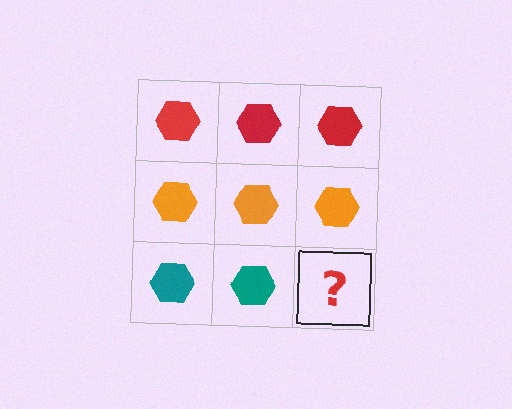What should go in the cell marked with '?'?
The missing cell should contain a teal hexagon.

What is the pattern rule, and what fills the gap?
The rule is that each row has a consistent color. The gap should be filled with a teal hexagon.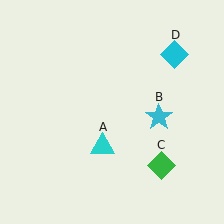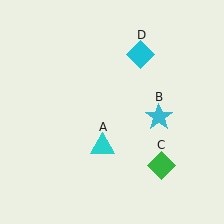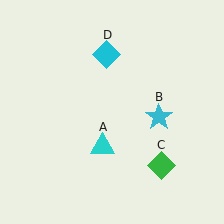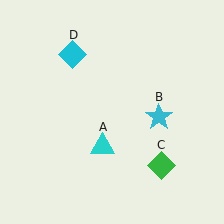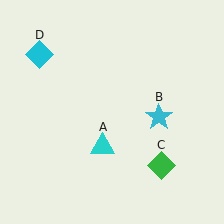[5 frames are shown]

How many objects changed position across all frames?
1 object changed position: cyan diamond (object D).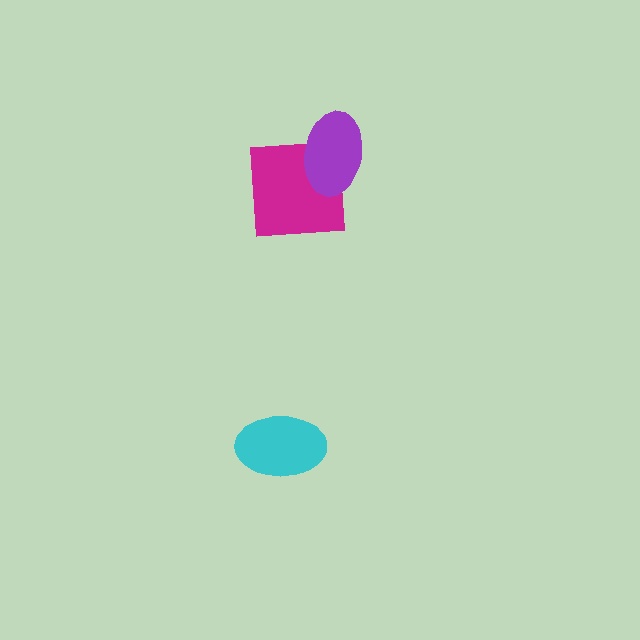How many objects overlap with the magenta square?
1 object overlaps with the magenta square.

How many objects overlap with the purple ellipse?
1 object overlaps with the purple ellipse.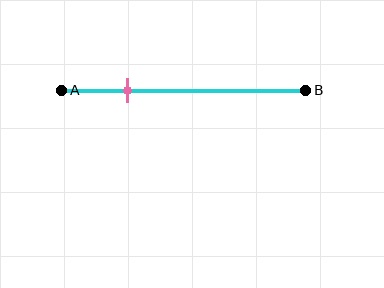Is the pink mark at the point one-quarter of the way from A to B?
Yes, the mark is approximately at the one-quarter point.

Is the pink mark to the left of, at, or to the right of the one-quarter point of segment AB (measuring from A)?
The pink mark is approximately at the one-quarter point of segment AB.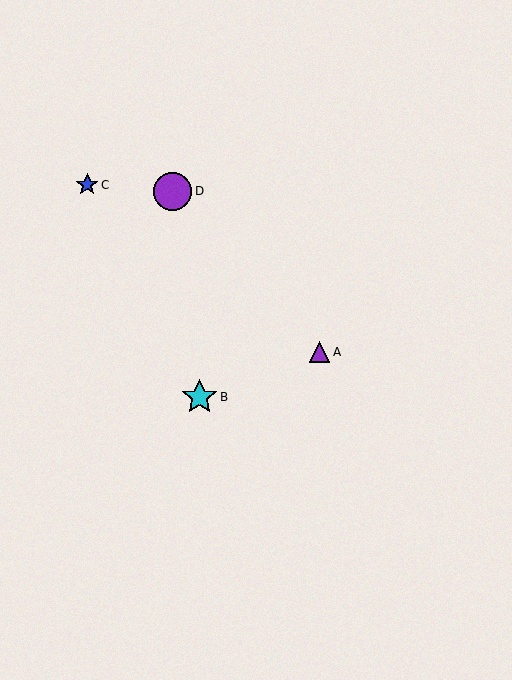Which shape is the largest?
The purple circle (labeled D) is the largest.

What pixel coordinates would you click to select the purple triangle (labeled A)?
Click at (319, 352) to select the purple triangle A.